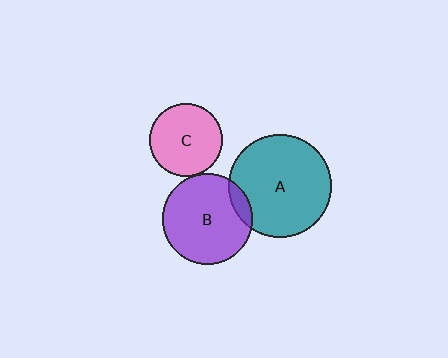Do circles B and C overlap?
Yes.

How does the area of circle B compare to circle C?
Approximately 1.5 times.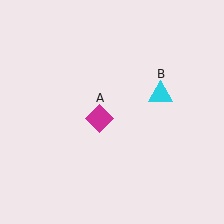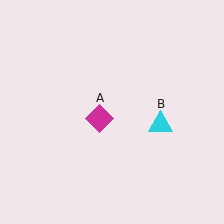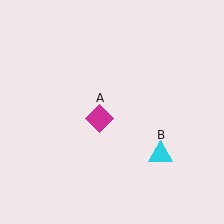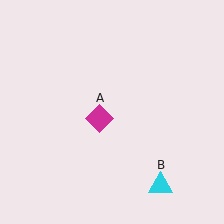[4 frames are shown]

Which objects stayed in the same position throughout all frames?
Magenta diamond (object A) remained stationary.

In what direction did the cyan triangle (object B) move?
The cyan triangle (object B) moved down.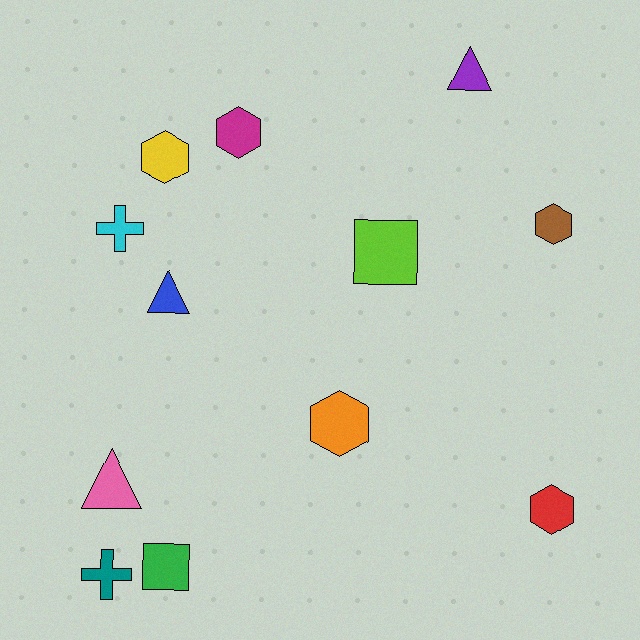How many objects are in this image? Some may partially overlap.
There are 12 objects.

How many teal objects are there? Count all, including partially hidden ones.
There is 1 teal object.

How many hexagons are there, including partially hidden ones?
There are 5 hexagons.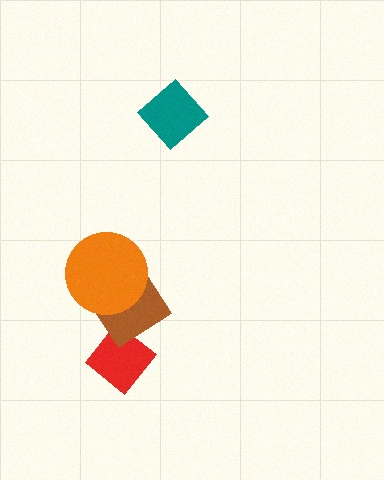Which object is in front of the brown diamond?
The orange circle is in front of the brown diamond.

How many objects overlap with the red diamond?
1 object overlaps with the red diamond.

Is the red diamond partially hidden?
Yes, it is partially covered by another shape.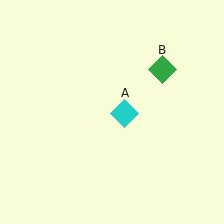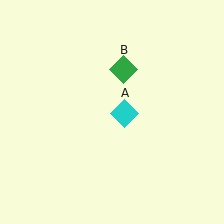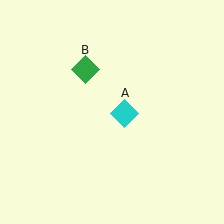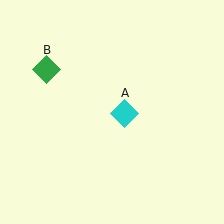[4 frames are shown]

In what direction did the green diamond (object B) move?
The green diamond (object B) moved left.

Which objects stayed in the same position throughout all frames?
Cyan diamond (object A) remained stationary.